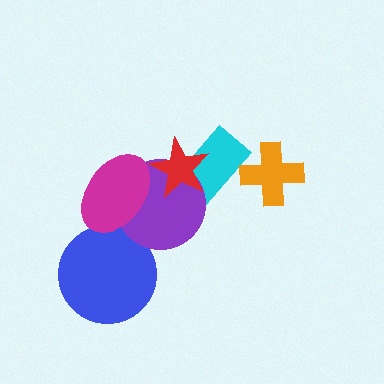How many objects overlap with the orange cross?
1 object overlaps with the orange cross.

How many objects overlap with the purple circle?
3 objects overlap with the purple circle.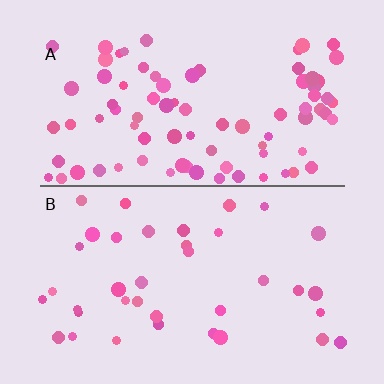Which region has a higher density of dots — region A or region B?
A (the top).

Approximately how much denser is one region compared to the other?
Approximately 2.2× — region A over region B.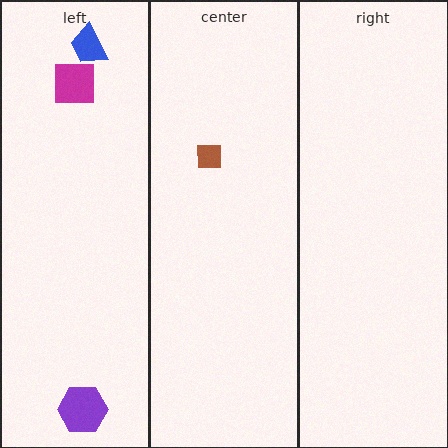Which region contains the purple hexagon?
The left region.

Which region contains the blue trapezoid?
The left region.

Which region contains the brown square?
The center region.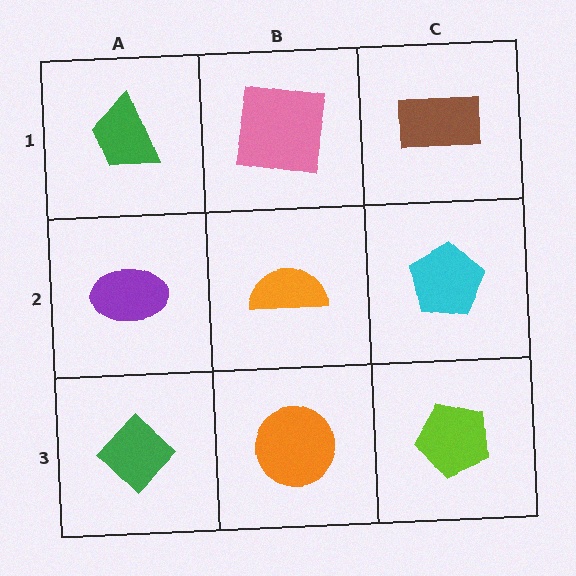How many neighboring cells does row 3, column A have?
2.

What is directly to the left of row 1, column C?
A pink square.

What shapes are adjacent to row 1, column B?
An orange semicircle (row 2, column B), a green trapezoid (row 1, column A), a brown rectangle (row 1, column C).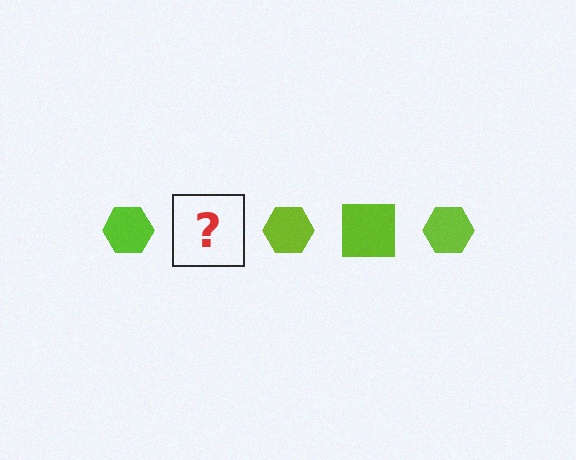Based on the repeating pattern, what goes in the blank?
The blank should be a lime square.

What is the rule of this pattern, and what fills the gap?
The rule is that the pattern cycles through hexagon, square shapes in lime. The gap should be filled with a lime square.